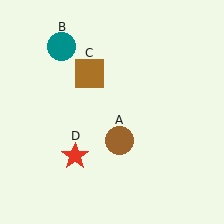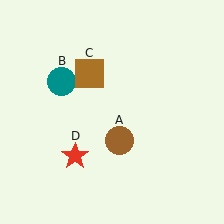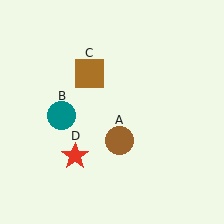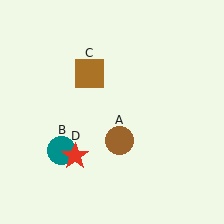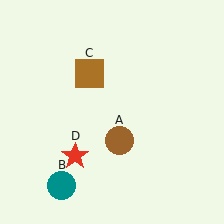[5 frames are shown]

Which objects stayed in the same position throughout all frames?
Brown circle (object A) and brown square (object C) and red star (object D) remained stationary.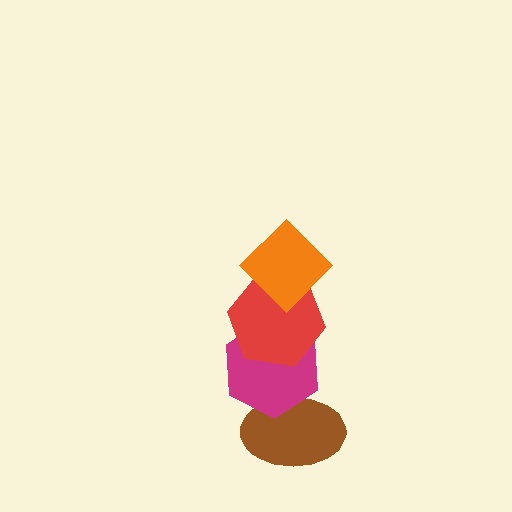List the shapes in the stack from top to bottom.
From top to bottom: the orange diamond, the red hexagon, the magenta hexagon, the brown ellipse.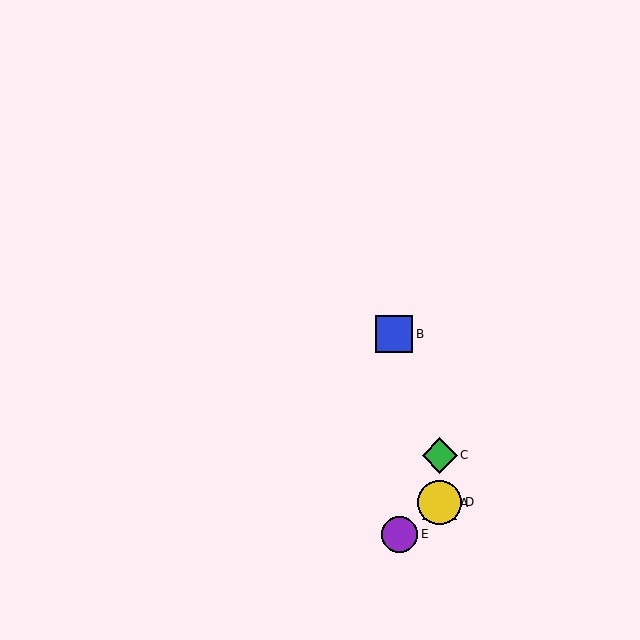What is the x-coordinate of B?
Object B is at x≈394.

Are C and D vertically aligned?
Yes, both are at x≈440.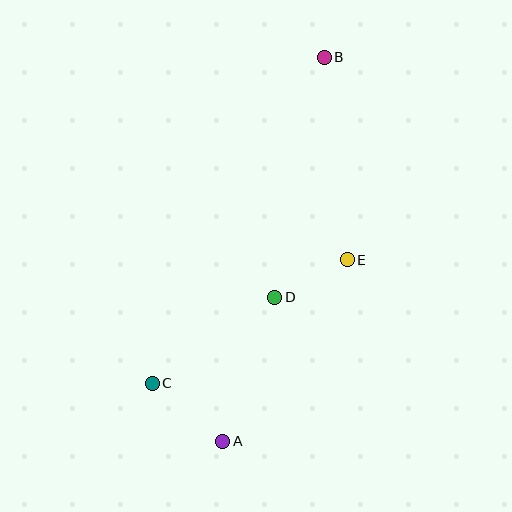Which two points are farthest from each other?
Points A and B are farthest from each other.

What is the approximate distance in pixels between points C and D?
The distance between C and D is approximately 150 pixels.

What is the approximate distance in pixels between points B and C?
The distance between B and C is approximately 368 pixels.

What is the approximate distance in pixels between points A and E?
The distance between A and E is approximately 220 pixels.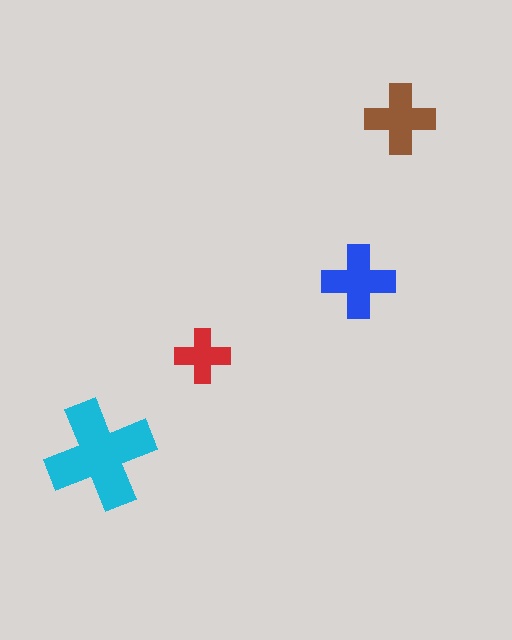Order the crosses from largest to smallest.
the cyan one, the blue one, the brown one, the red one.